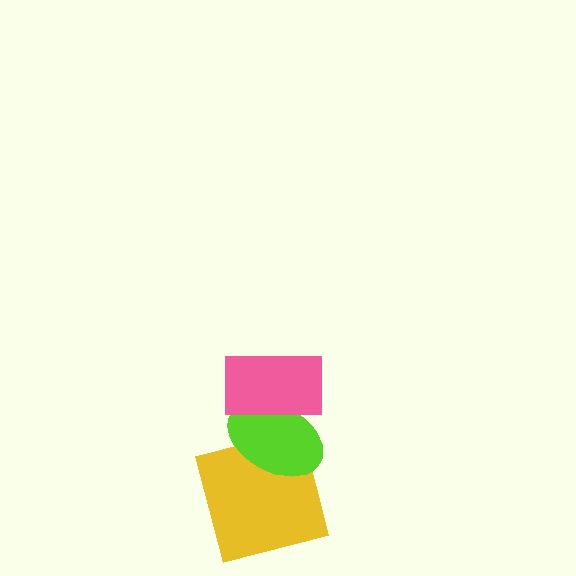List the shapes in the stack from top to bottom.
From top to bottom: the pink rectangle, the lime ellipse, the yellow square.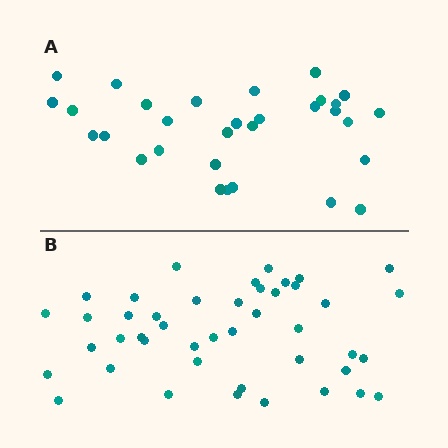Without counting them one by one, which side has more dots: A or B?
Region B (the bottom region) has more dots.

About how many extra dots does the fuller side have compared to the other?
Region B has approximately 15 more dots than region A.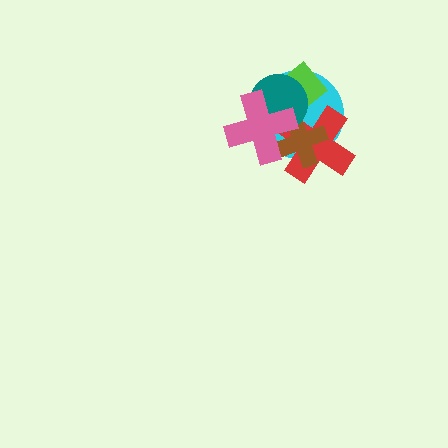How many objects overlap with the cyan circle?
5 objects overlap with the cyan circle.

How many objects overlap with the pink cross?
5 objects overlap with the pink cross.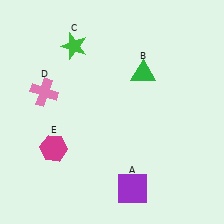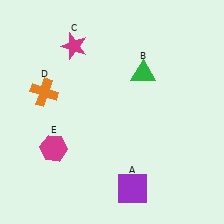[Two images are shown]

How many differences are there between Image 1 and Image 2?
There are 2 differences between the two images.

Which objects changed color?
C changed from green to magenta. D changed from pink to orange.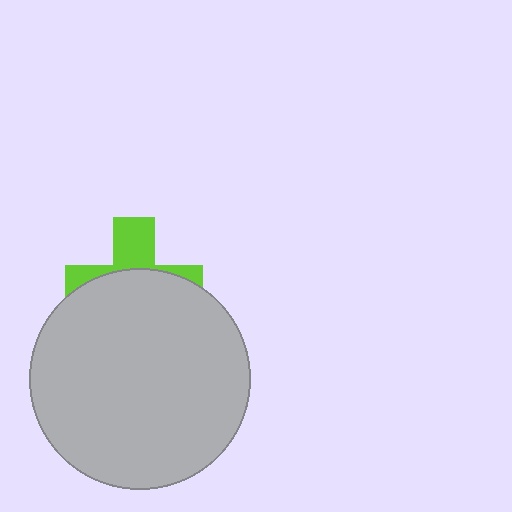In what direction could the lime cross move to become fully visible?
The lime cross could move up. That would shift it out from behind the light gray circle entirely.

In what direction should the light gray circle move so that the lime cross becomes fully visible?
The light gray circle should move down. That is the shortest direction to clear the overlap and leave the lime cross fully visible.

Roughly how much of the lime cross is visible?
A small part of it is visible (roughly 35%).